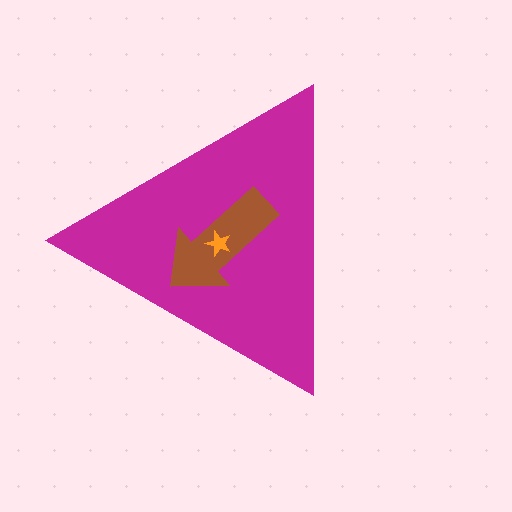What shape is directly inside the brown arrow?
The orange star.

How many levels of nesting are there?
3.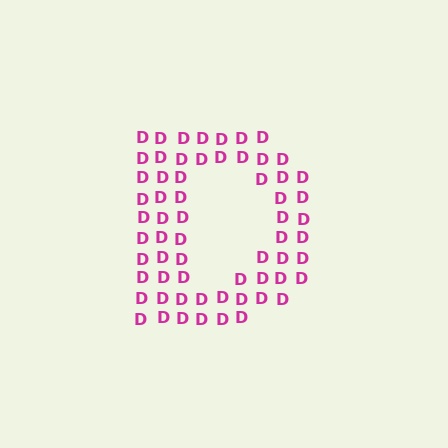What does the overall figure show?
The overall figure shows the letter D.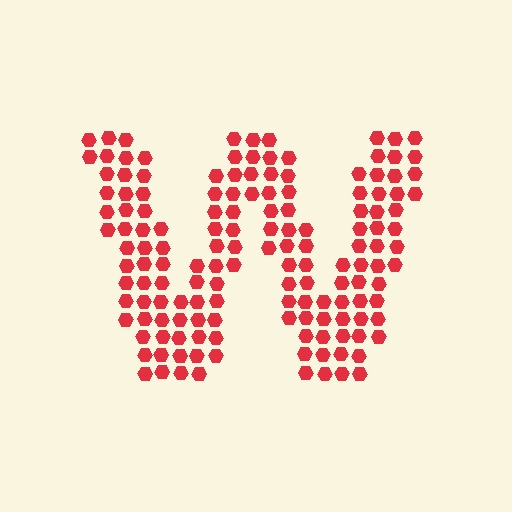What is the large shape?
The large shape is the letter W.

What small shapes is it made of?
It is made of small hexagons.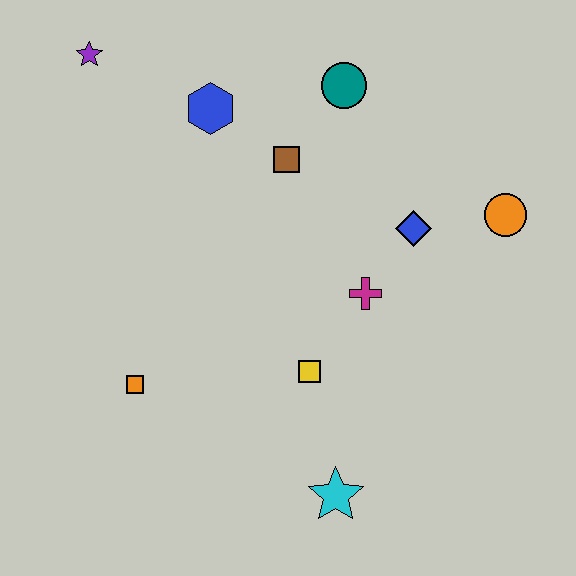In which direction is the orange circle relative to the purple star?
The orange circle is to the right of the purple star.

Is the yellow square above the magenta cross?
No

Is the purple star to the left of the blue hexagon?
Yes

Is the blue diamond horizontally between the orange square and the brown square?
No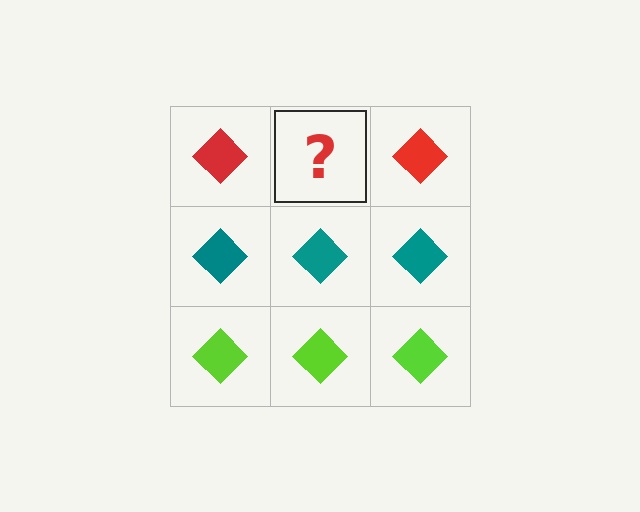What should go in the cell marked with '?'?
The missing cell should contain a red diamond.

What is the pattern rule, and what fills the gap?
The rule is that each row has a consistent color. The gap should be filled with a red diamond.